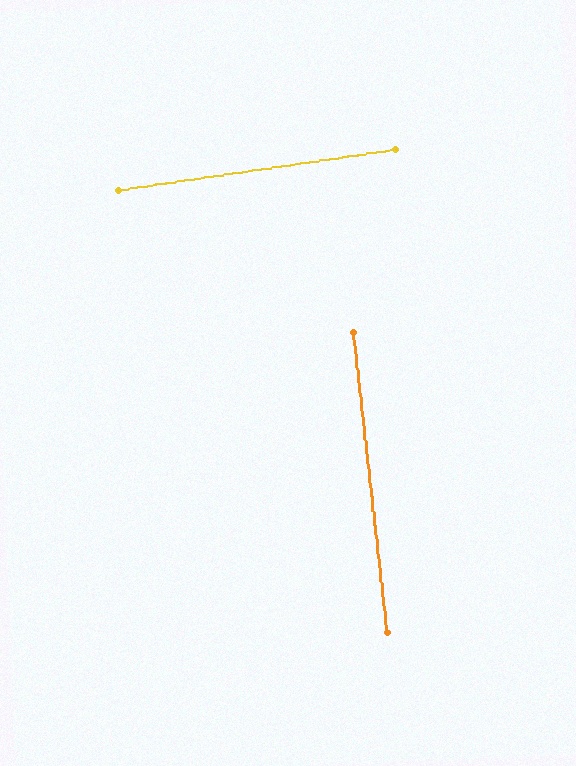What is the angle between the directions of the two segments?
Approximately 88 degrees.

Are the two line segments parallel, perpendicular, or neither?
Perpendicular — they meet at approximately 88°.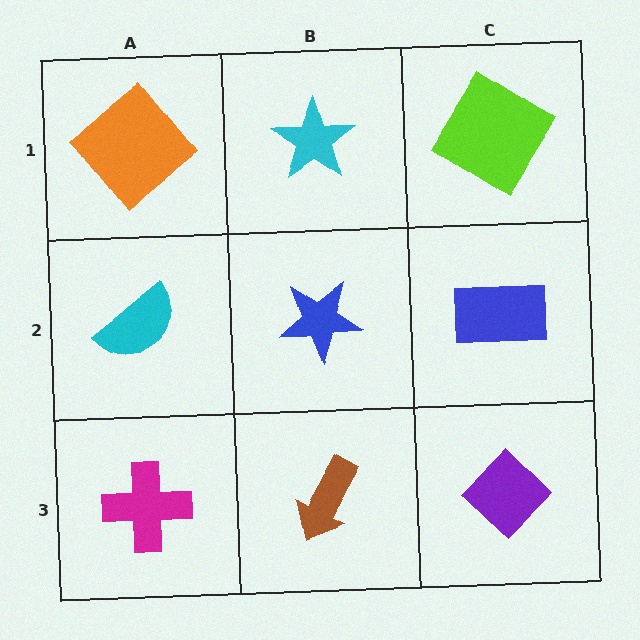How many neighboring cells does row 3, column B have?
3.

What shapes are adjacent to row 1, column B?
A blue star (row 2, column B), an orange diamond (row 1, column A), a lime diamond (row 1, column C).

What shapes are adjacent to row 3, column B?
A blue star (row 2, column B), a magenta cross (row 3, column A), a purple diamond (row 3, column C).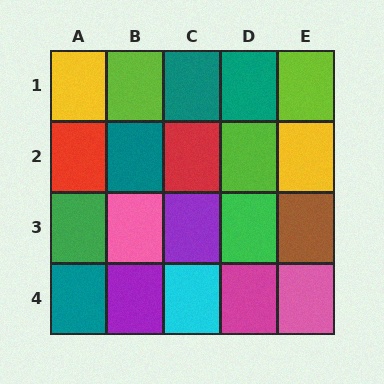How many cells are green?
2 cells are green.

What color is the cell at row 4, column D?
Magenta.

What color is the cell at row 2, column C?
Red.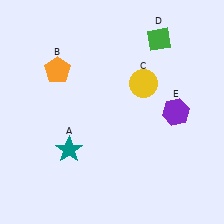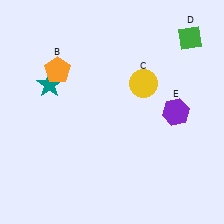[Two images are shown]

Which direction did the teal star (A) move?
The teal star (A) moved up.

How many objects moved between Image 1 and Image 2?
2 objects moved between the two images.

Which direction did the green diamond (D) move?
The green diamond (D) moved right.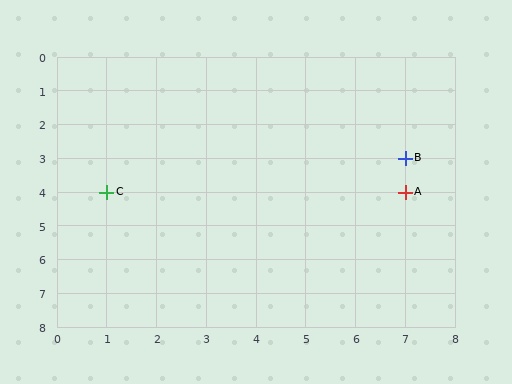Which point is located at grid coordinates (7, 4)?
Point A is at (7, 4).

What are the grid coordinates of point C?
Point C is at grid coordinates (1, 4).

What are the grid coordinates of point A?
Point A is at grid coordinates (7, 4).